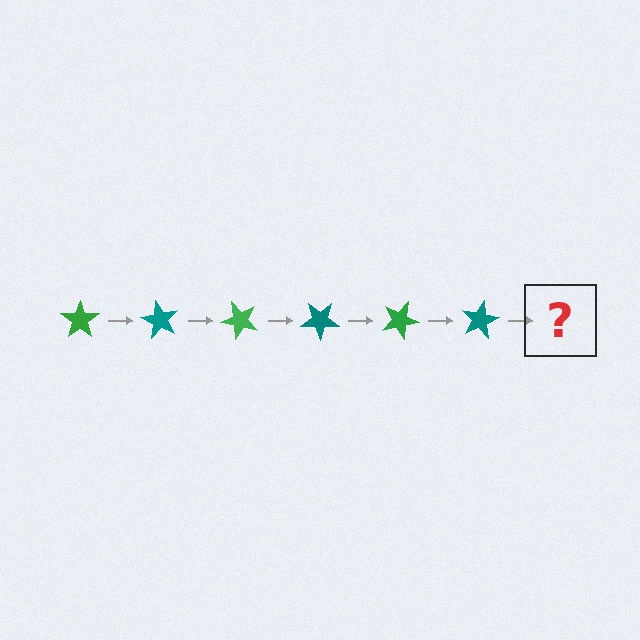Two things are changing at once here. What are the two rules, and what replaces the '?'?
The two rules are that it rotates 60 degrees each step and the color cycles through green and teal. The '?' should be a green star, rotated 360 degrees from the start.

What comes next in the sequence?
The next element should be a green star, rotated 360 degrees from the start.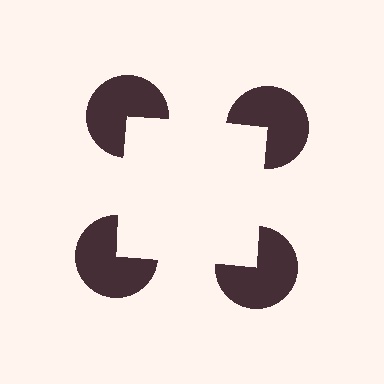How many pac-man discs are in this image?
There are 4 — one at each vertex of the illusory square.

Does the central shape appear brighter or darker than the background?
It typically appears slightly brighter than the background, even though no actual brightness change is drawn.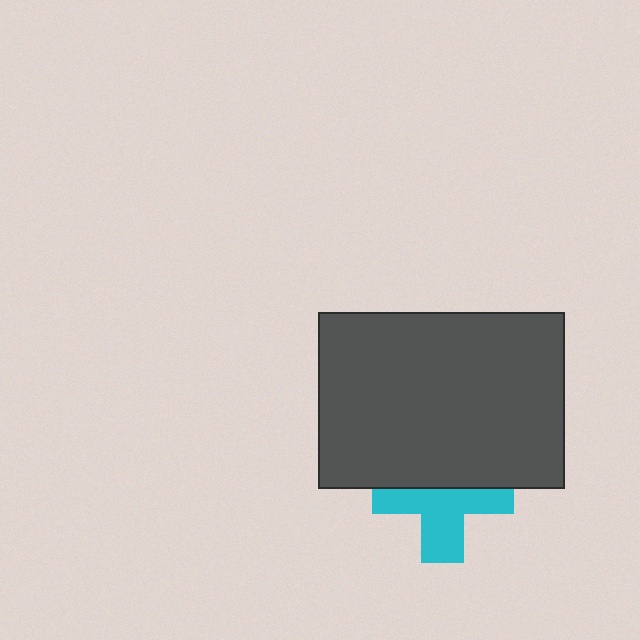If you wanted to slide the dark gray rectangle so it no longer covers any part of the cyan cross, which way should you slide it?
Slide it up — that is the most direct way to separate the two shapes.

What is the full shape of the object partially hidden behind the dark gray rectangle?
The partially hidden object is a cyan cross.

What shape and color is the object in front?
The object in front is a dark gray rectangle.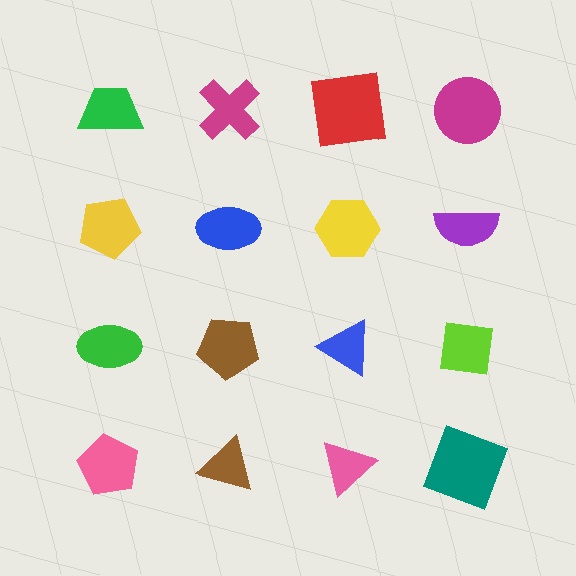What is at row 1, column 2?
A magenta cross.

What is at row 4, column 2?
A brown triangle.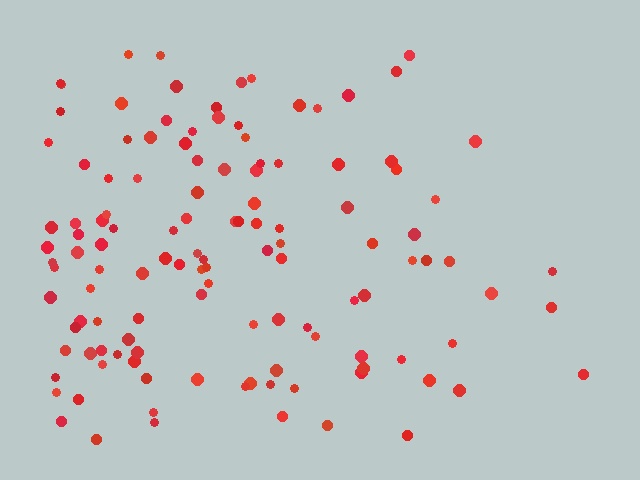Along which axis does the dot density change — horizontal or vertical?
Horizontal.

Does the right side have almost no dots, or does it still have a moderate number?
Still a moderate number, just noticeably fewer than the left.